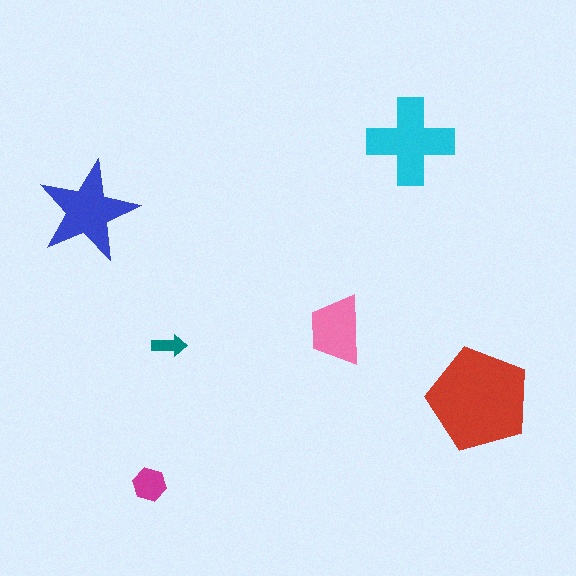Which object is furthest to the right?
The red pentagon is rightmost.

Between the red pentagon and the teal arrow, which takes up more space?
The red pentagon.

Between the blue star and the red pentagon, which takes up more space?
The red pentagon.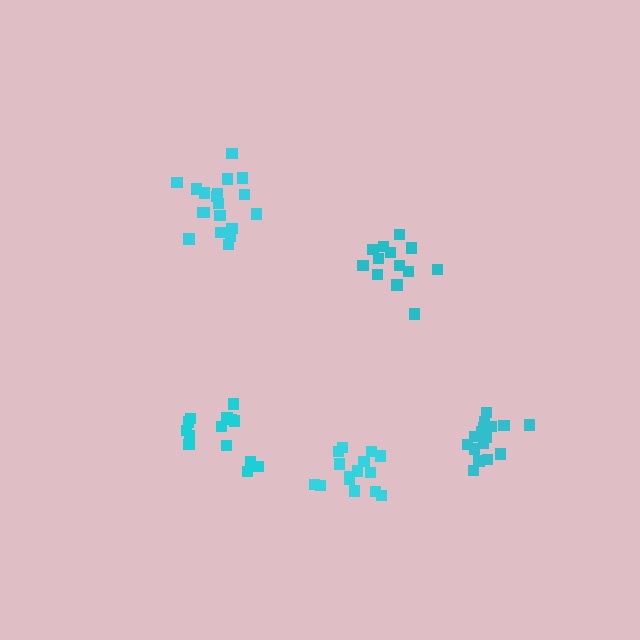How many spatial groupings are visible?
There are 5 spatial groupings.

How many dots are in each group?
Group 1: 19 dots, Group 2: 13 dots, Group 3: 15 dots, Group 4: 14 dots, Group 5: 16 dots (77 total).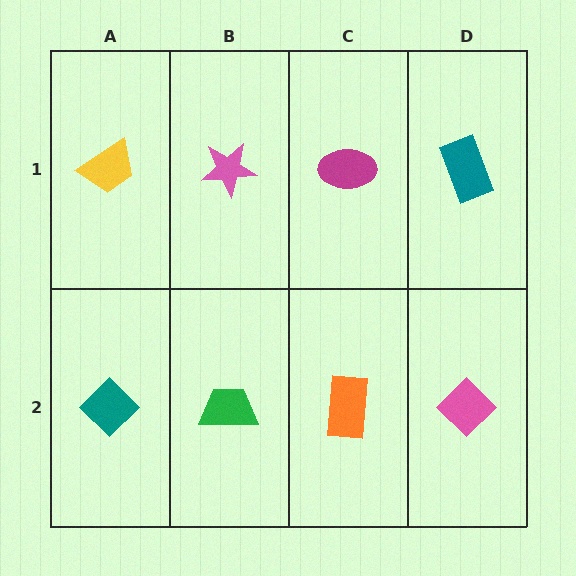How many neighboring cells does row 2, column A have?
2.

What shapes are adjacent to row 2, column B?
A pink star (row 1, column B), a teal diamond (row 2, column A), an orange rectangle (row 2, column C).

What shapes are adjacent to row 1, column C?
An orange rectangle (row 2, column C), a pink star (row 1, column B), a teal rectangle (row 1, column D).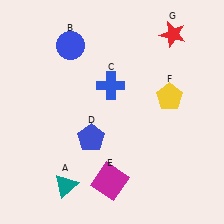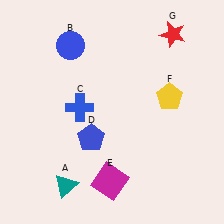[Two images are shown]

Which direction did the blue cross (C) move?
The blue cross (C) moved left.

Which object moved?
The blue cross (C) moved left.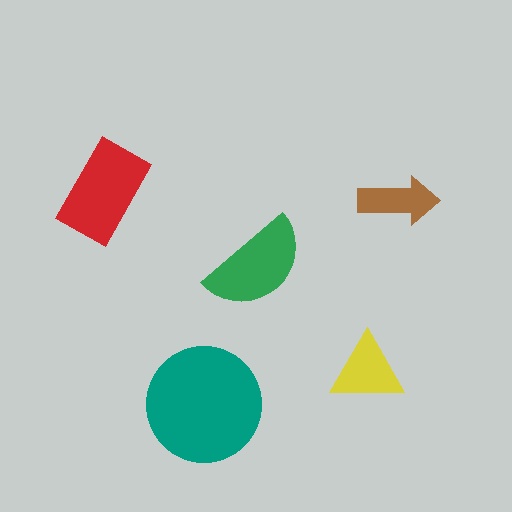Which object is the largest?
The teal circle.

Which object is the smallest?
The brown arrow.